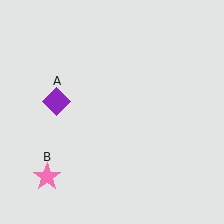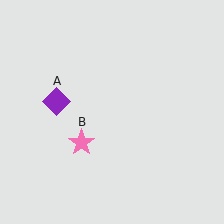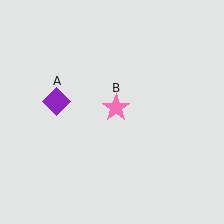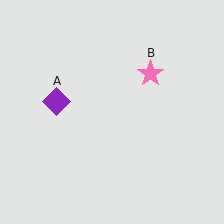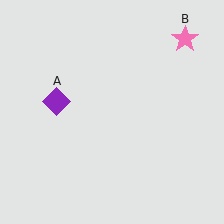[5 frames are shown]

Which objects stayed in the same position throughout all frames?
Purple diamond (object A) remained stationary.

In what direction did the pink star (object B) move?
The pink star (object B) moved up and to the right.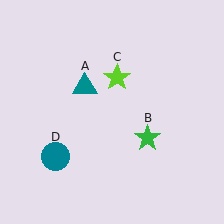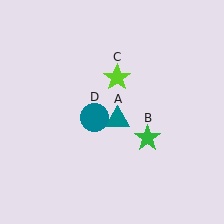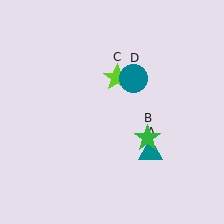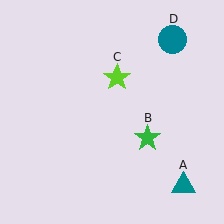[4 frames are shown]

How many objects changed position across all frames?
2 objects changed position: teal triangle (object A), teal circle (object D).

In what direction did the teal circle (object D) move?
The teal circle (object D) moved up and to the right.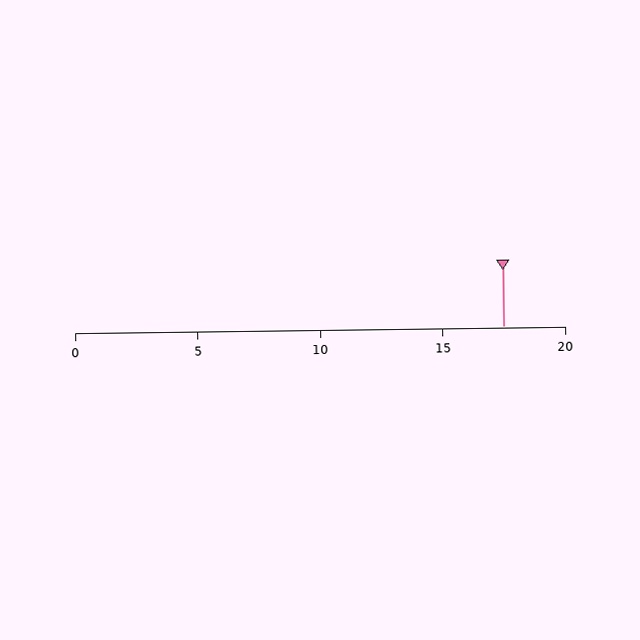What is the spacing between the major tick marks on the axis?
The major ticks are spaced 5 apart.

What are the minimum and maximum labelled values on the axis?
The axis runs from 0 to 20.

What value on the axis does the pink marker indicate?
The marker indicates approximately 17.5.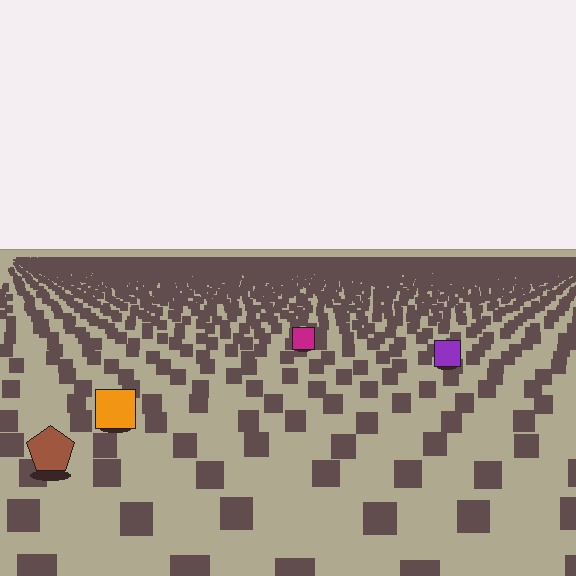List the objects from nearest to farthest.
From nearest to farthest: the brown pentagon, the orange square, the purple square, the magenta square.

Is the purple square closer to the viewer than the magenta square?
Yes. The purple square is closer — you can tell from the texture gradient: the ground texture is coarser near it.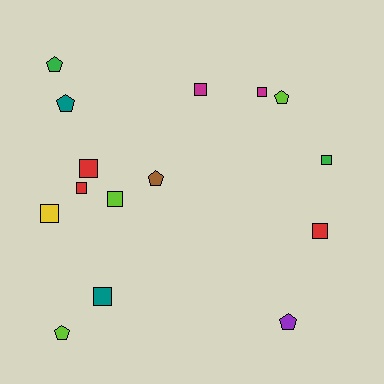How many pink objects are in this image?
There are no pink objects.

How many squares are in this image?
There are 9 squares.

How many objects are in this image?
There are 15 objects.